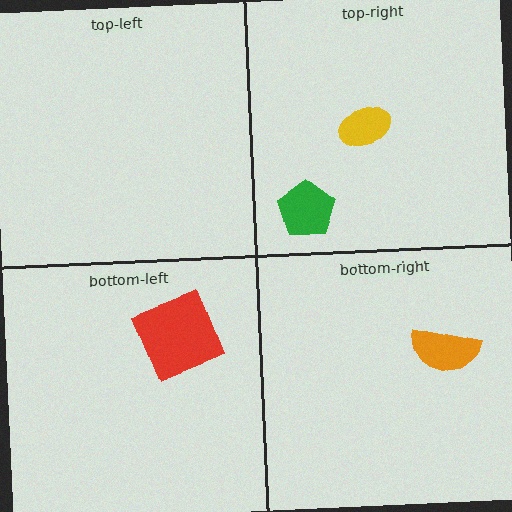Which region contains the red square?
The bottom-left region.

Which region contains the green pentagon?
The top-right region.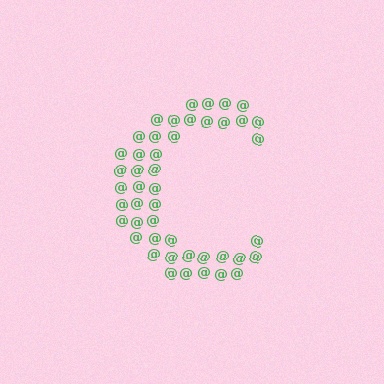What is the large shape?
The large shape is the letter C.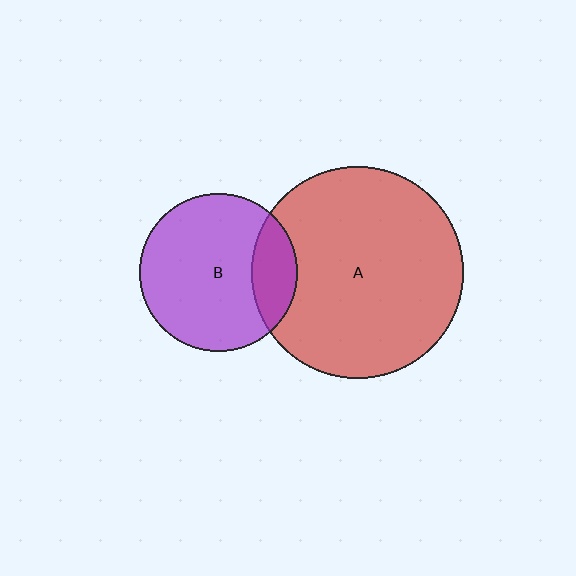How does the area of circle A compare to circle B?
Approximately 1.8 times.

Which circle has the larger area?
Circle A (red).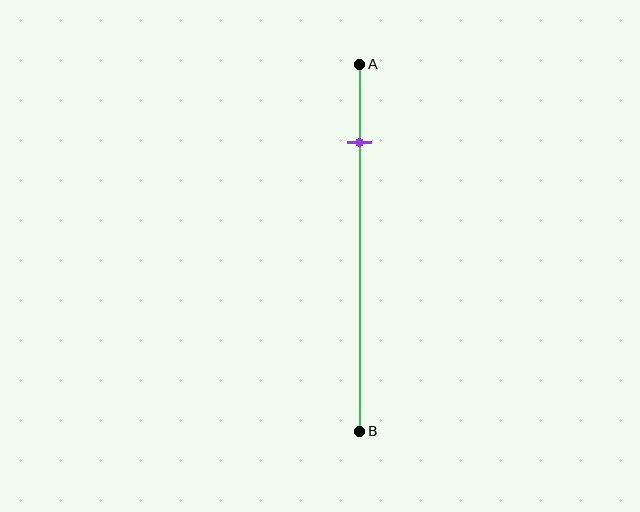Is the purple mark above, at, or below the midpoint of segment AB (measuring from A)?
The purple mark is above the midpoint of segment AB.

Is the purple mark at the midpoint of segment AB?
No, the mark is at about 20% from A, not at the 50% midpoint.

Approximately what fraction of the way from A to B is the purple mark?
The purple mark is approximately 20% of the way from A to B.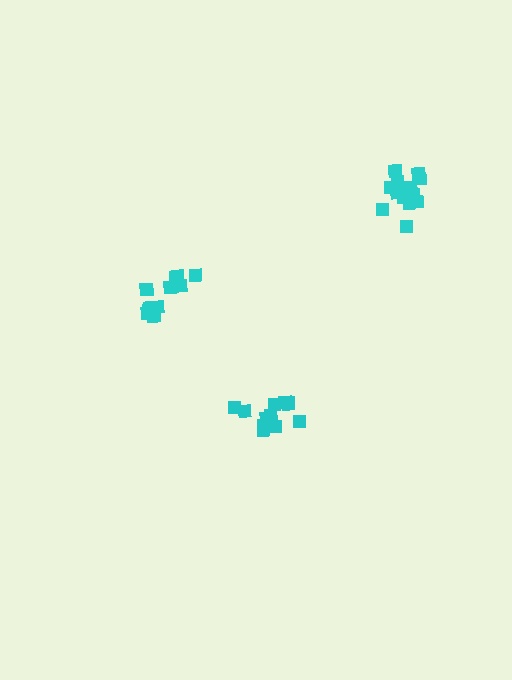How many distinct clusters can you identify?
There are 3 distinct clusters.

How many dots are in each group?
Group 1: 13 dots, Group 2: 11 dots, Group 3: 15 dots (39 total).